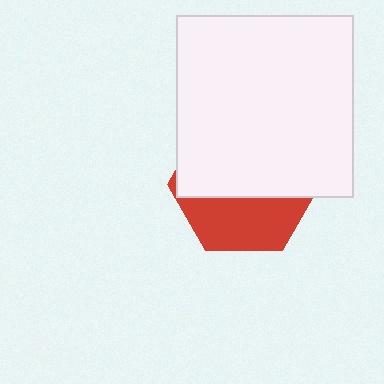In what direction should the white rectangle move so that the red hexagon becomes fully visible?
The white rectangle should move up. That is the shortest direction to clear the overlap and leave the red hexagon fully visible.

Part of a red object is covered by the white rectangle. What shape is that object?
It is a hexagon.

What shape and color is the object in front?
The object in front is a white rectangle.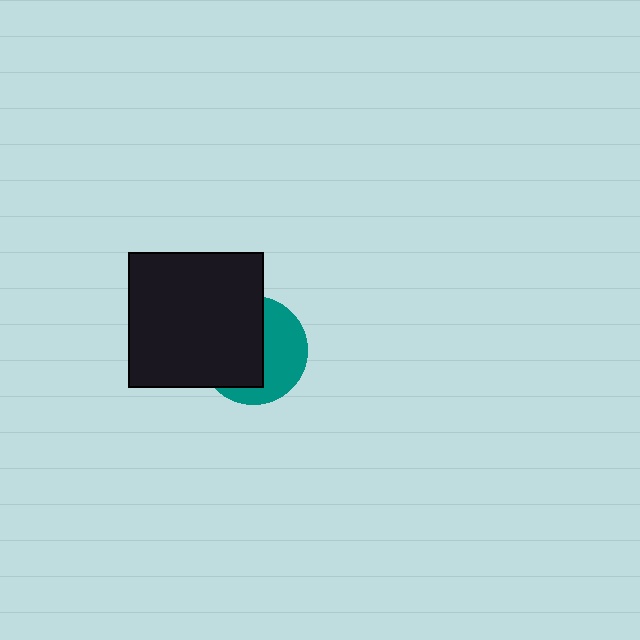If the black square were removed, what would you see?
You would see the complete teal circle.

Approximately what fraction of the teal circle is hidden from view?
Roughly 55% of the teal circle is hidden behind the black square.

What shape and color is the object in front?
The object in front is a black square.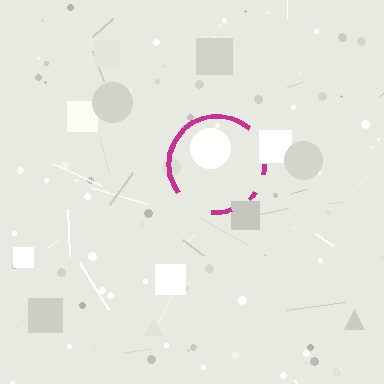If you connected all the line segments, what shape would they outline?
They would outline a circle.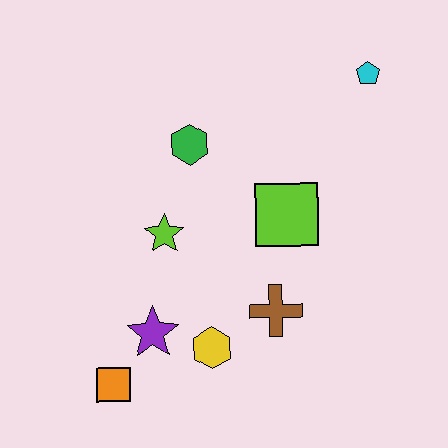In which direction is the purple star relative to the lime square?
The purple star is to the left of the lime square.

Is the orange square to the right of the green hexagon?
No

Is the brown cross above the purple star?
Yes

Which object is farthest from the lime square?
The orange square is farthest from the lime square.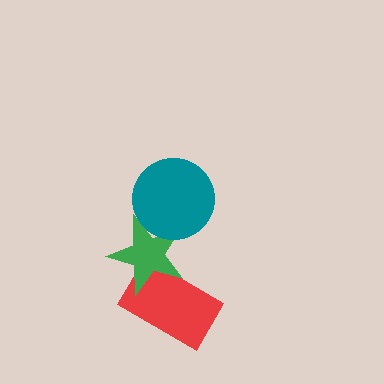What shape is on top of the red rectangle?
The green star is on top of the red rectangle.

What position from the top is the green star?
The green star is 2nd from the top.